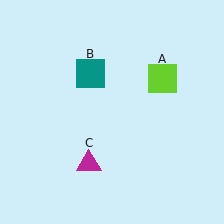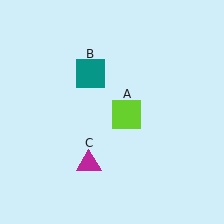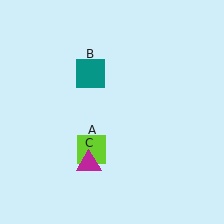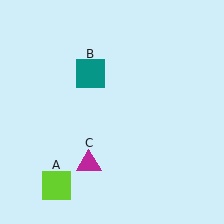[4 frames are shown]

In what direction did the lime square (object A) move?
The lime square (object A) moved down and to the left.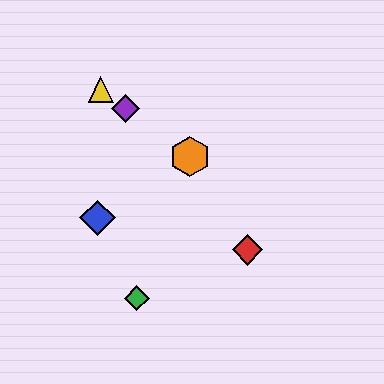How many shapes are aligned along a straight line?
3 shapes (the yellow triangle, the purple diamond, the orange hexagon) are aligned along a straight line.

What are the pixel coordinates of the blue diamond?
The blue diamond is at (97, 218).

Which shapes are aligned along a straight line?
The yellow triangle, the purple diamond, the orange hexagon are aligned along a straight line.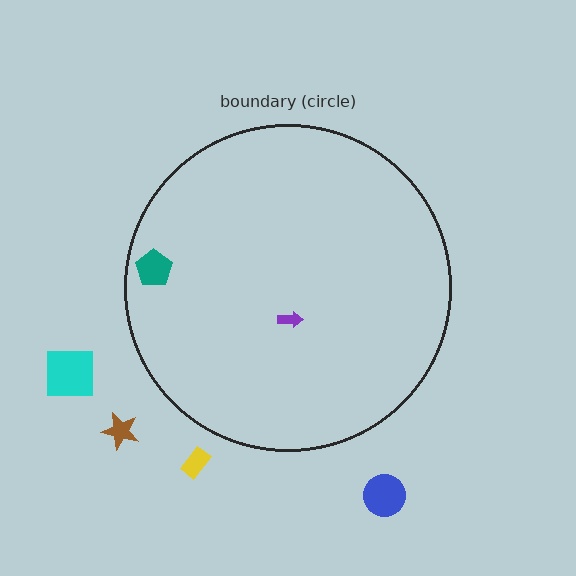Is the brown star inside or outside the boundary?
Outside.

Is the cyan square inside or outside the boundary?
Outside.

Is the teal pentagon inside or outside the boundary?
Inside.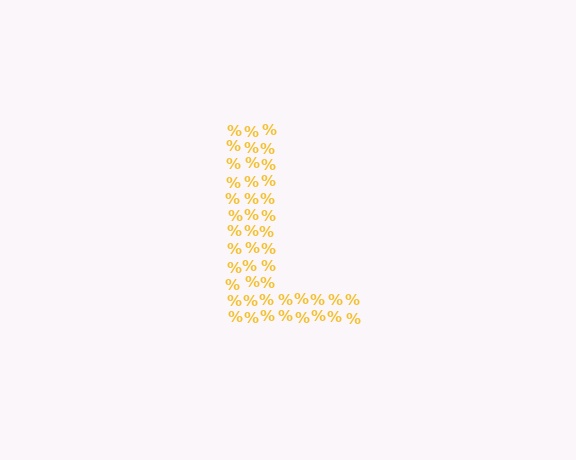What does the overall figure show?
The overall figure shows the letter L.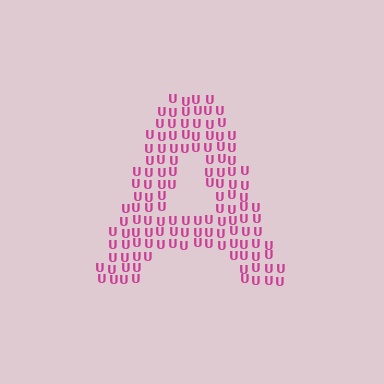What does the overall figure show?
The overall figure shows the letter A.